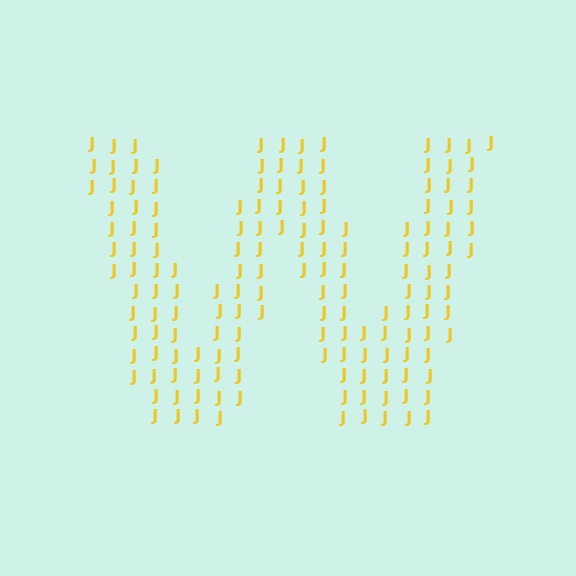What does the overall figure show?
The overall figure shows the letter W.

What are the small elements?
The small elements are letter J's.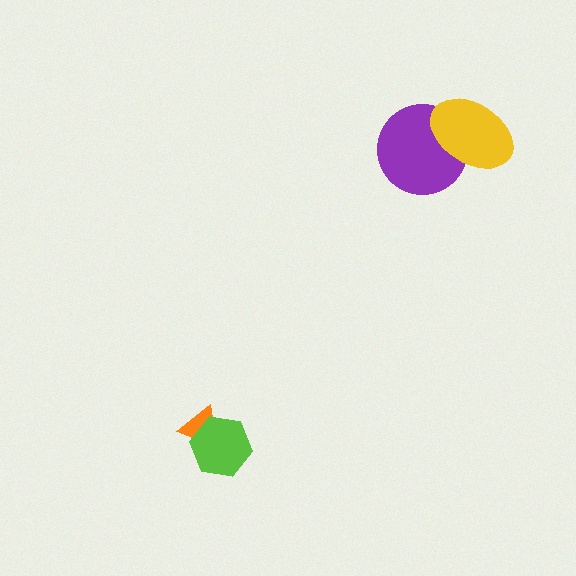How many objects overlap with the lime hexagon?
1 object overlaps with the lime hexagon.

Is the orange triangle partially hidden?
Yes, it is partially covered by another shape.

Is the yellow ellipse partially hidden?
No, no other shape covers it.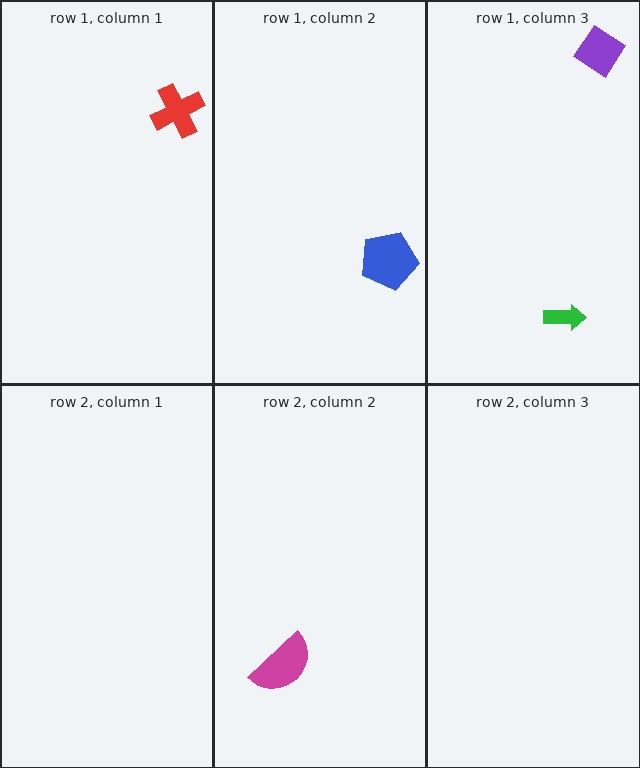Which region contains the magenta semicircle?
The row 2, column 2 region.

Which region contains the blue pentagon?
The row 1, column 2 region.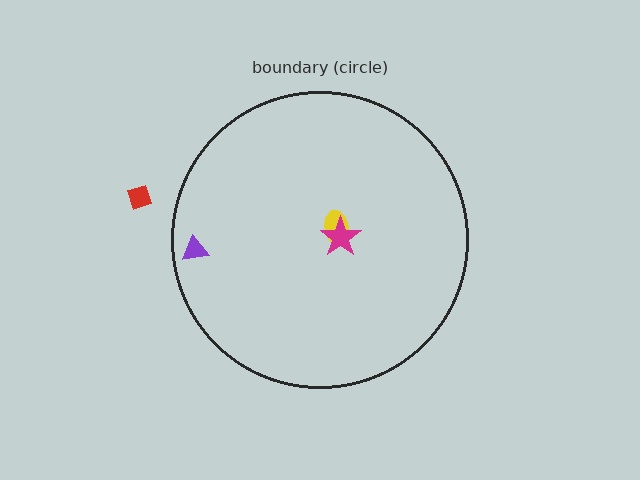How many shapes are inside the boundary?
3 inside, 1 outside.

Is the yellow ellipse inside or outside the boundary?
Inside.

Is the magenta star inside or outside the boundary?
Inside.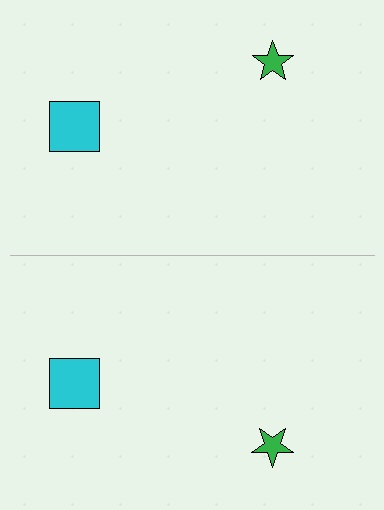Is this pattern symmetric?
Yes, this pattern has bilateral (reflection) symmetry.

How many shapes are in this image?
There are 4 shapes in this image.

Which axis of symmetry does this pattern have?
The pattern has a horizontal axis of symmetry running through the center of the image.